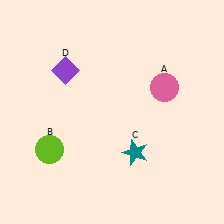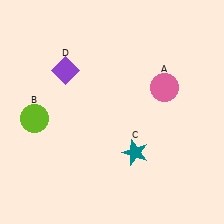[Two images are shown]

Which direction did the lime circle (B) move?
The lime circle (B) moved up.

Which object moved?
The lime circle (B) moved up.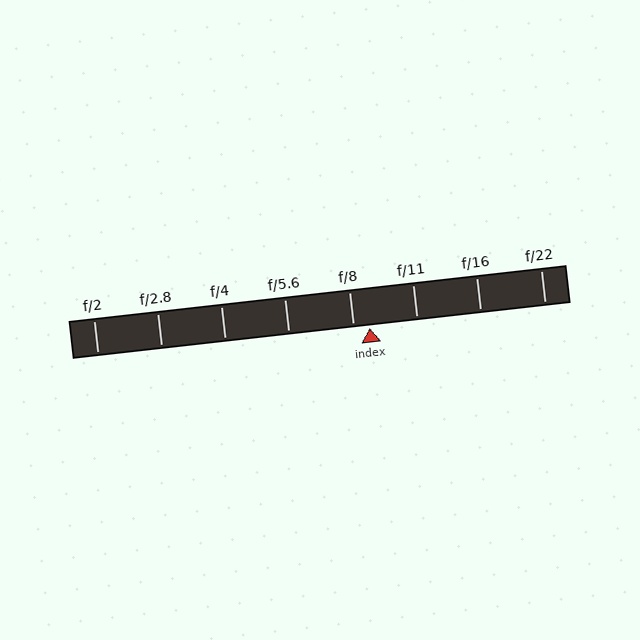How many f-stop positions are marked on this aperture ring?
There are 8 f-stop positions marked.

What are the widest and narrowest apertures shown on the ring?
The widest aperture shown is f/2 and the narrowest is f/22.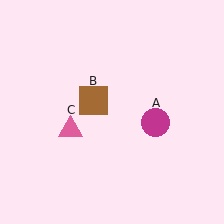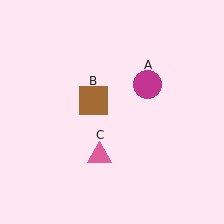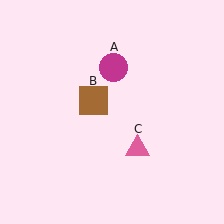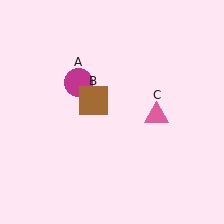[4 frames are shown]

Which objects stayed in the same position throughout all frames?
Brown square (object B) remained stationary.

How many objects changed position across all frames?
2 objects changed position: magenta circle (object A), pink triangle (object C).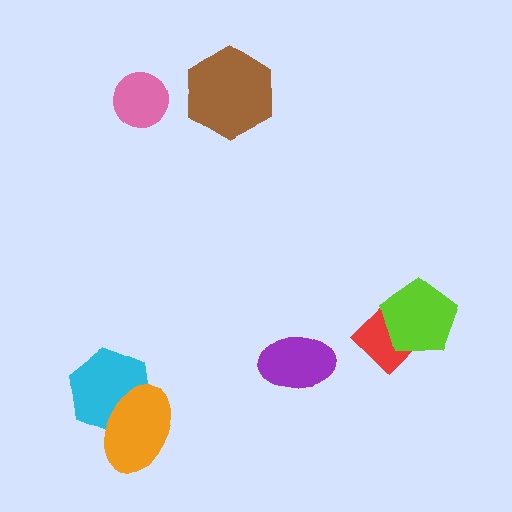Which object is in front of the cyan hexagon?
The orange ellipse is in front of the cyan hexagon.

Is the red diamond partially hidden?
Yes, it is partially covered by another shape.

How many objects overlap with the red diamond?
1 object overlaps with the red diamond.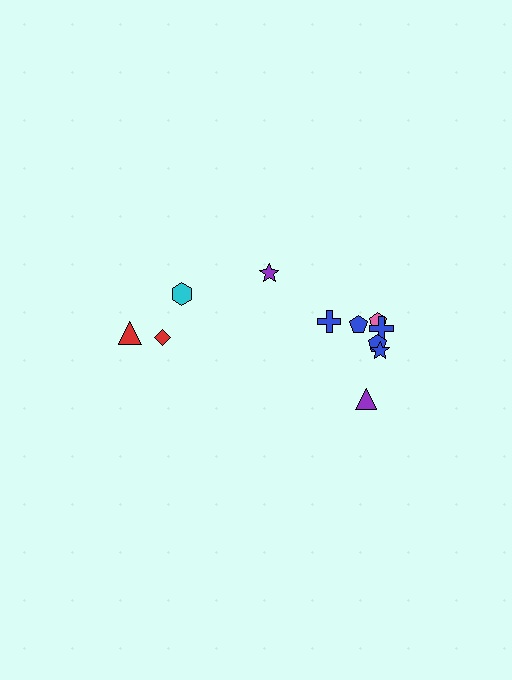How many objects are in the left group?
There are 3 objects.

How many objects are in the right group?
There are 8 objects.